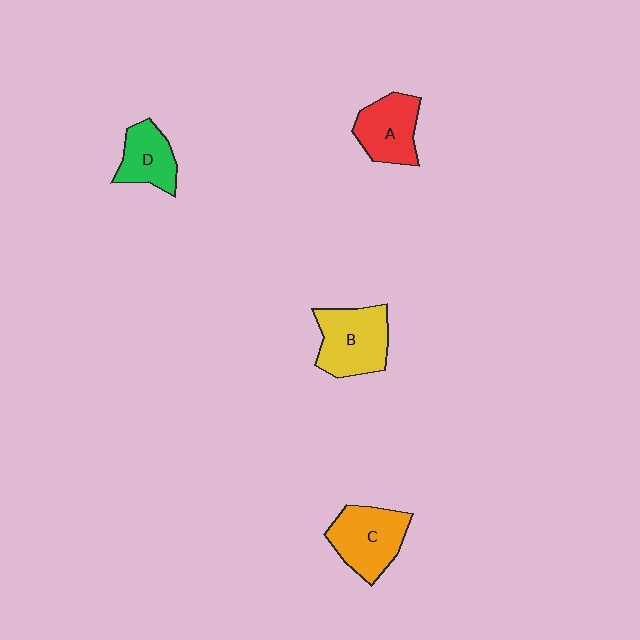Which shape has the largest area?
Shape B (yellow).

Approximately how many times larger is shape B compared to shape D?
Approximately 1.5 times.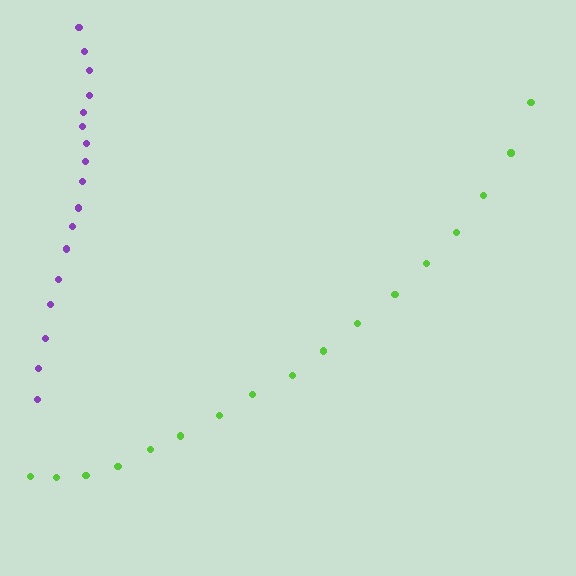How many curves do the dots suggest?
There are 2 distinct paths.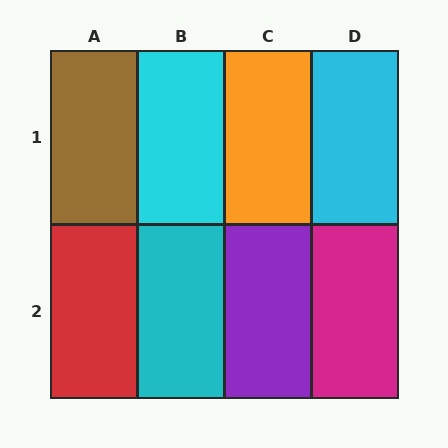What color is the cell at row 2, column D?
Magenta.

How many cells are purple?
1 cell is purple.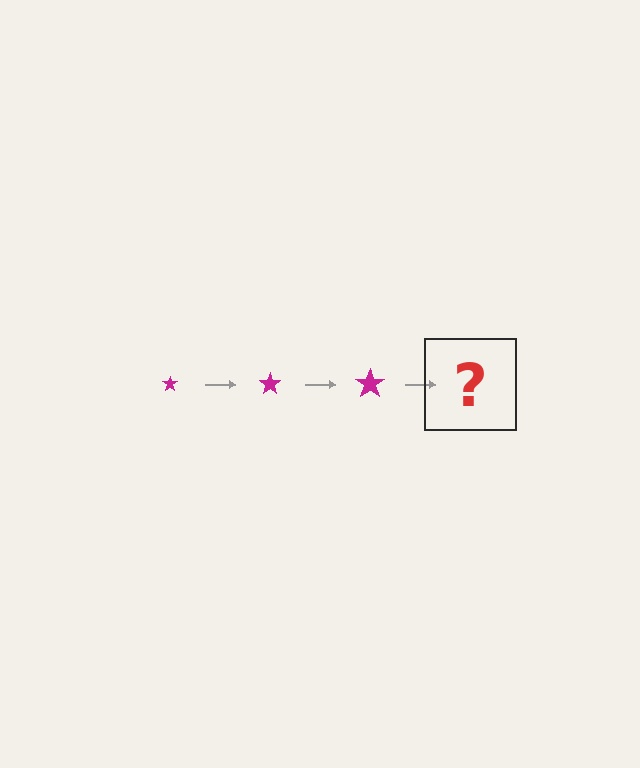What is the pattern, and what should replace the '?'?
The pattern is that the star gets progressively larger each step. The '?' should be a magenta star, larger than the previous one.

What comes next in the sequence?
The next element should be a magenta star, larger than the previous one.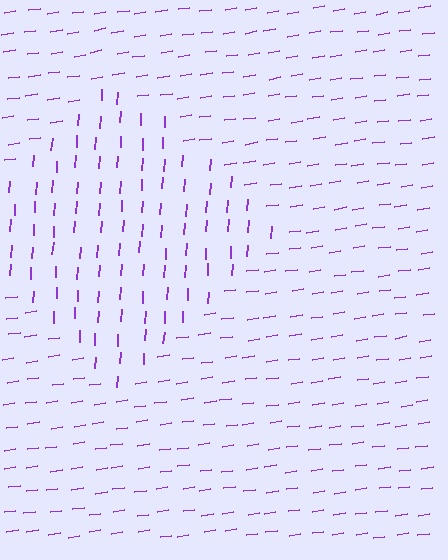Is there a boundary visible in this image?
Yes, there is a texture boundary formed by a change in line orientation.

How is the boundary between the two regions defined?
The boundary is defined purely by a change in line orientation (approximately 78 degrees difference). All lines are the same color and thickness.